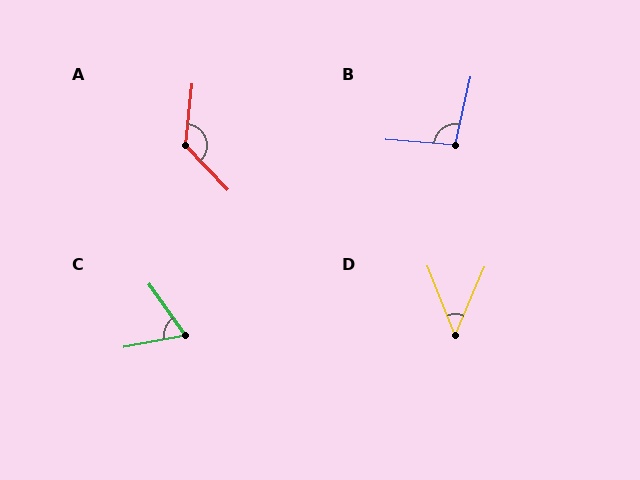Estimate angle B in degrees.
Approximately 98 degrees.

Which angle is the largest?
A, at approximately 131 degrees.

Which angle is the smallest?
D, at approximately 45 degrees.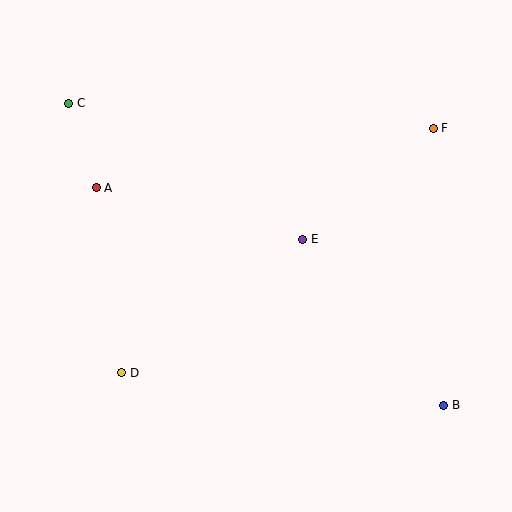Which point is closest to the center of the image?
Point E at (303, 239) is closest to the center.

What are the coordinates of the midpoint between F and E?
The midpoint between F and E is at (368, 184).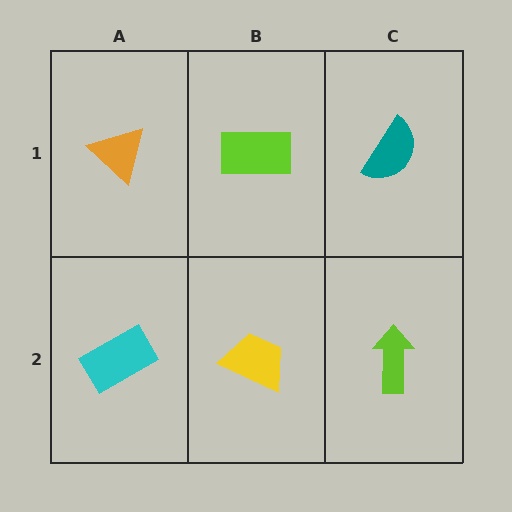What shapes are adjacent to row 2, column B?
A lime rectangle (row 1, column B), a cyan rectangle (row 2, column A), a lime arrow (row 2, column C).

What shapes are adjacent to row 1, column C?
A lime arrow (row 2, column C), a lime rectangle (row 1, column B).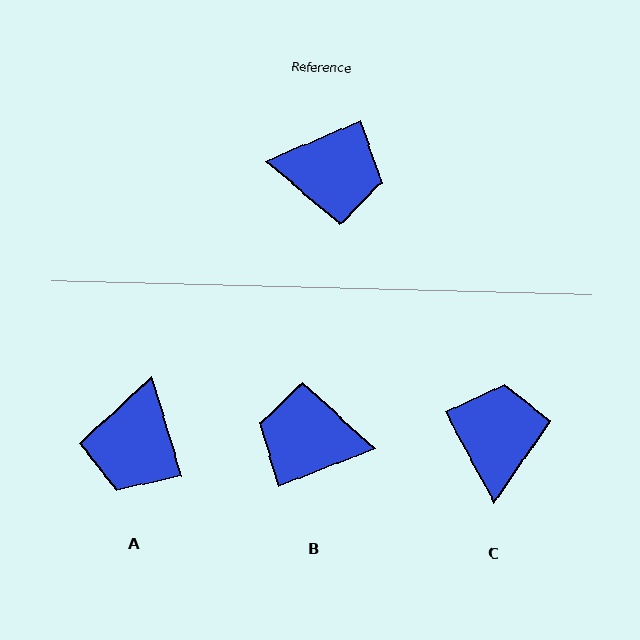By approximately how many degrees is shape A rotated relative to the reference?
Approximately 97 degrees clockwise.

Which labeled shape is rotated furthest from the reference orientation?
B, about 178 degrees away.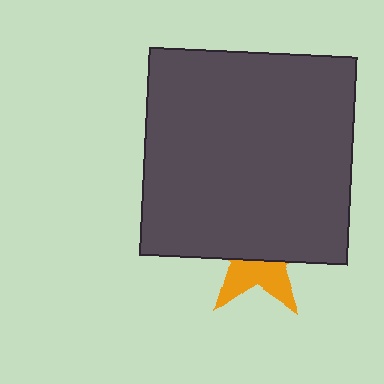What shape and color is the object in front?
The object in front is a dark gray square.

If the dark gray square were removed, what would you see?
You would see the complete orange star.